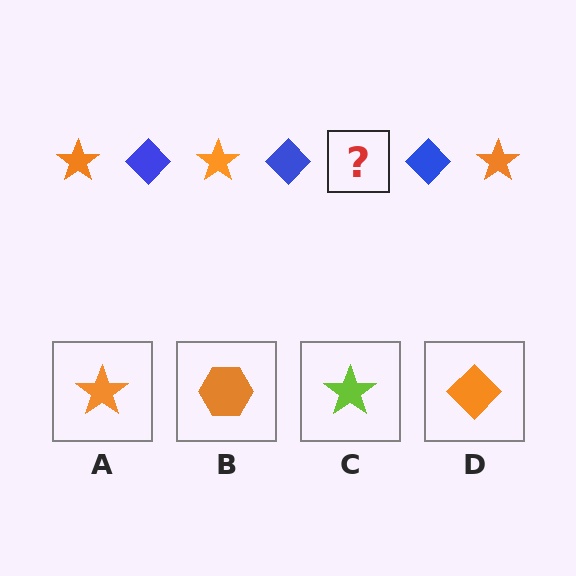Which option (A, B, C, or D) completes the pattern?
A.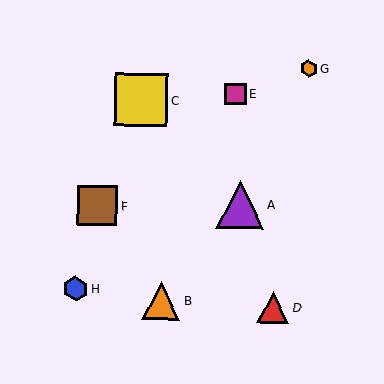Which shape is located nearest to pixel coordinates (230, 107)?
The magenta square (labeled E) at (236, 94) is nearest to that location.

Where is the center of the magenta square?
The center of the magenta square is at (236, 94).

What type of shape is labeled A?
Shape A is a purple triangle.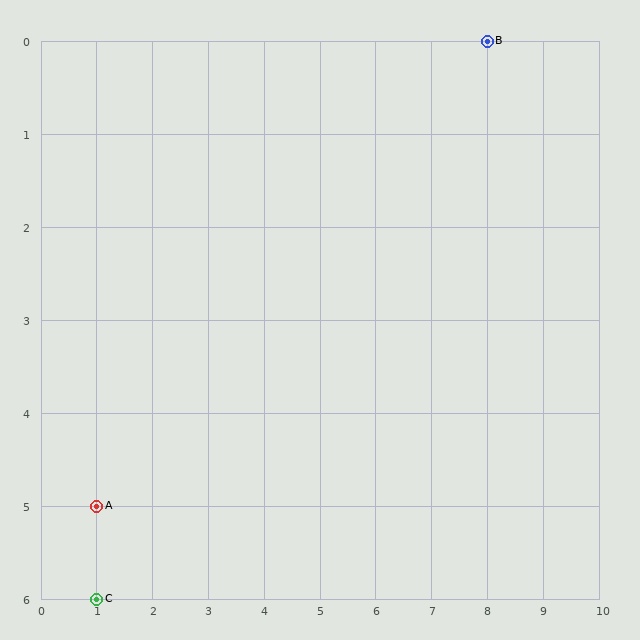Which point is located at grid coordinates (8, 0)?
Point B is at (8, 0).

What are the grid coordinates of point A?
Point A is at grid coordinates (1, 5).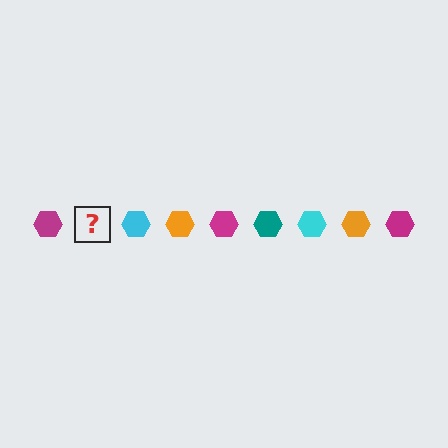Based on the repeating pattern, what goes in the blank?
The blank should be a teal hexagon.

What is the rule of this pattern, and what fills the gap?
The rule is that the pattern cycles through magenta, teal, cyan, orange hexagons. The gap should be filled with a teal hexagon.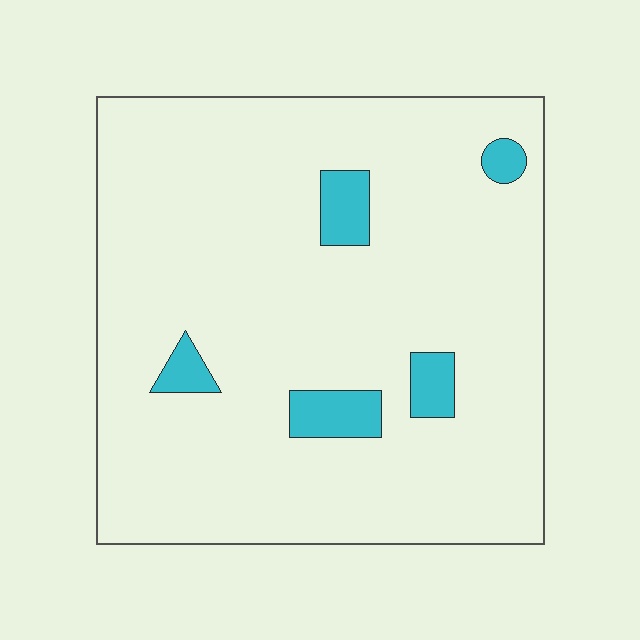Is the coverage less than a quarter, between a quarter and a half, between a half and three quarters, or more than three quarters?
Less than a quarter.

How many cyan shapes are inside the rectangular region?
5.